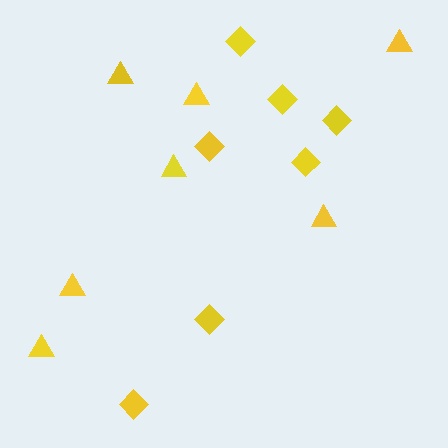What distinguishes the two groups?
There are 2 groups: one group of triangles (7) and one group of diamonds (7).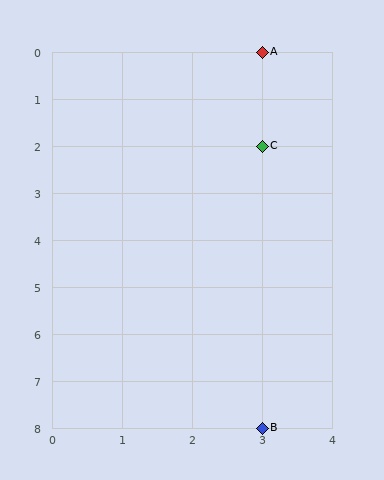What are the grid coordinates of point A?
Point A is at grid coordinates (3, 0).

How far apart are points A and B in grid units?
Points A and B are 8 rows apart.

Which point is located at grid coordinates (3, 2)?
Point C is at (3, 2).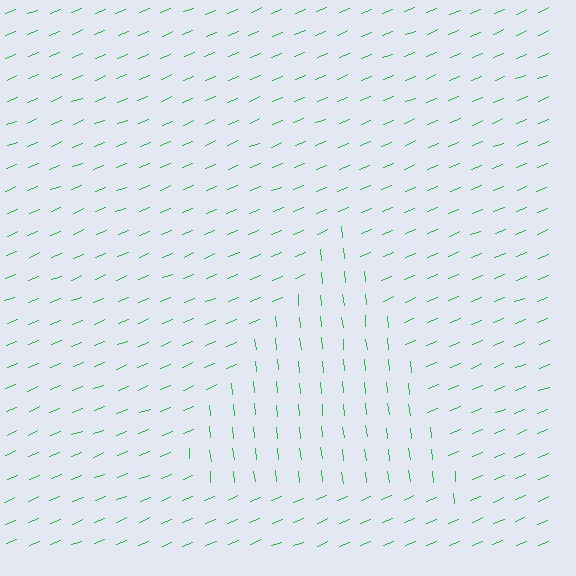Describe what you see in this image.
The image is filled with small green line segments. A triangle region in the image has lines oriented differently from the surrounding lines, creating a visible texture boundary.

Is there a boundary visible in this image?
Yes, there is a texture boundary formed by a change in line orientation.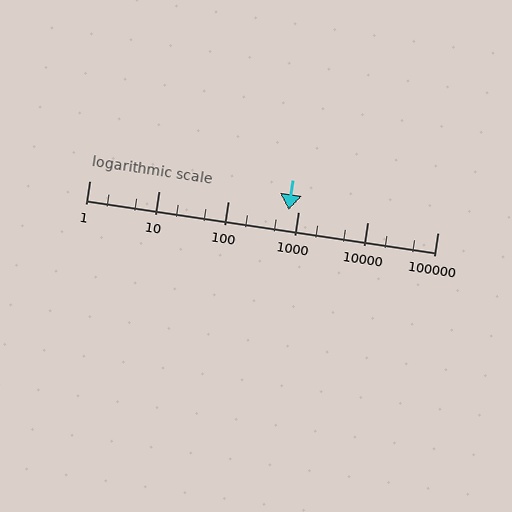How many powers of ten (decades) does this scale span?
The scale spans 5 decades, from 1 to 100000.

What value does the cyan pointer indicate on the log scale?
The pointer indicates approximately 730.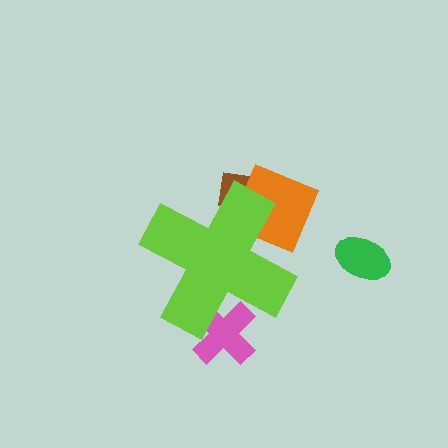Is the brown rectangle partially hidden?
Yes, the brown rectangle is partially hidden behind the lime cross.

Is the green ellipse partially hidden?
No, the green ellipse is fully visible.